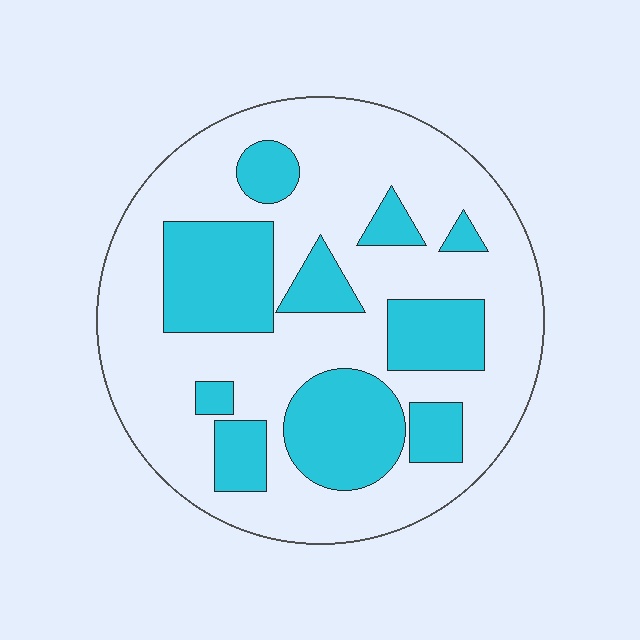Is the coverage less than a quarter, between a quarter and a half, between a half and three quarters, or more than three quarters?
Between a quarter and a half.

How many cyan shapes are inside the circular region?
10.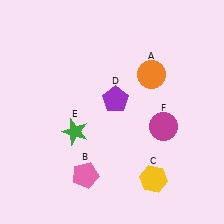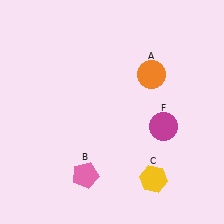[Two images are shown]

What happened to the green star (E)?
The green star (E) was removed in Image 2. It was in the bottom-left area of Image 1.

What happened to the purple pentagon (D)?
The purple pentagon (D) was removed in Image 2. It was in the top-right area of Image 1.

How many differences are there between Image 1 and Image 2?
There are 2 differences between the two images.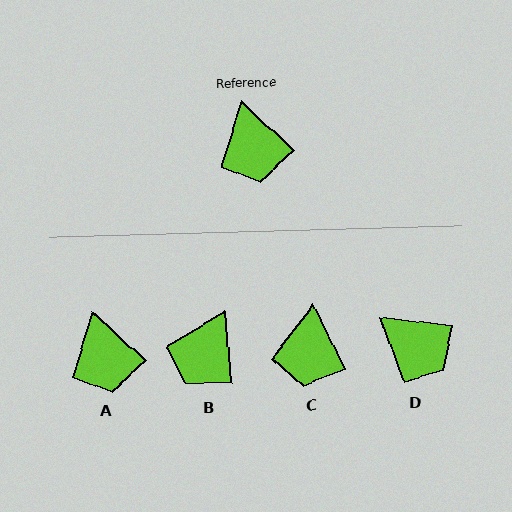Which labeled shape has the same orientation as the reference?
A.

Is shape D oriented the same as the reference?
No, it is off by about 37 degrees.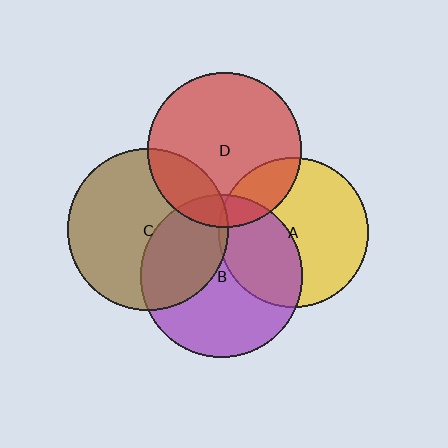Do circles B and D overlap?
Yes.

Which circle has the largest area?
Circle B (purple).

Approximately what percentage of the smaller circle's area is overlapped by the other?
Approximately 10%.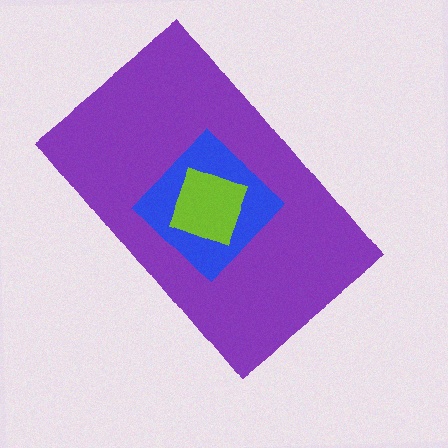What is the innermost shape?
The lime square.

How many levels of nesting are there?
3.